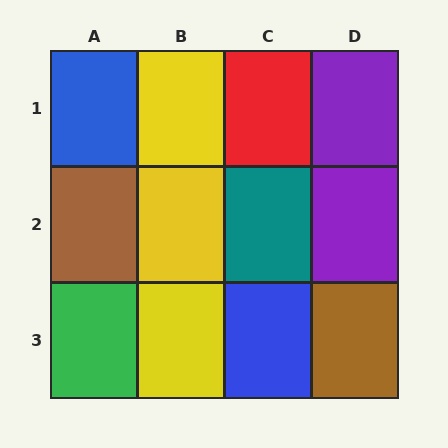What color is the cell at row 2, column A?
Brown.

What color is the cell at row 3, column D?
Brown.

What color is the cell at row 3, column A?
Green.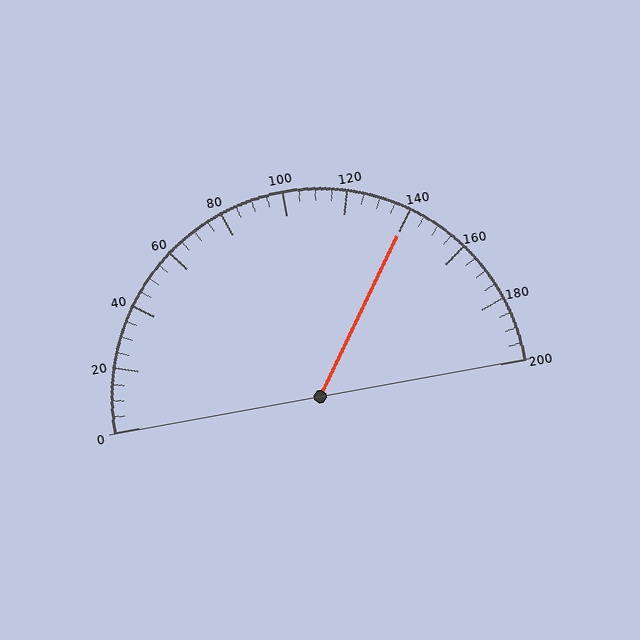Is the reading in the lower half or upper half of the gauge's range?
The reading is in the upper half of the range (0 to 200).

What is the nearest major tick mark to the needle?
The nearest major tick mark is 140.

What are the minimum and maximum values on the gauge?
The gauge ranges from 0 to 200.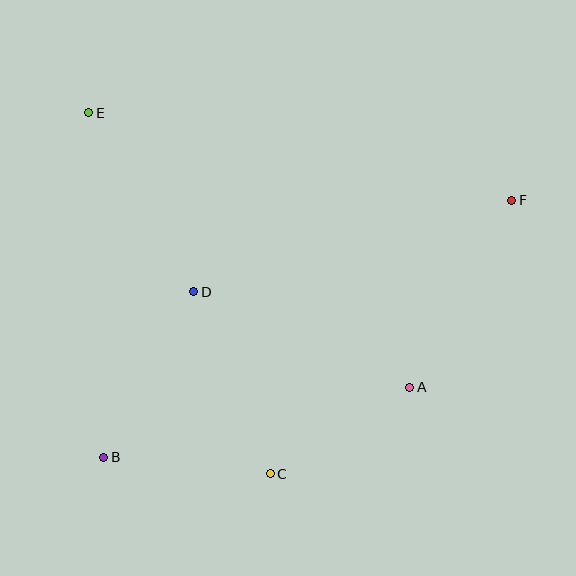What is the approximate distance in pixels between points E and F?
The distance between E and F is approximately 432 pixels.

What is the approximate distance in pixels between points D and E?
The distance between D and E is approximately 207 pixels.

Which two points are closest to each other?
Points A and C are closest to each other.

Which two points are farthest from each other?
Points B and F are farthest from each other.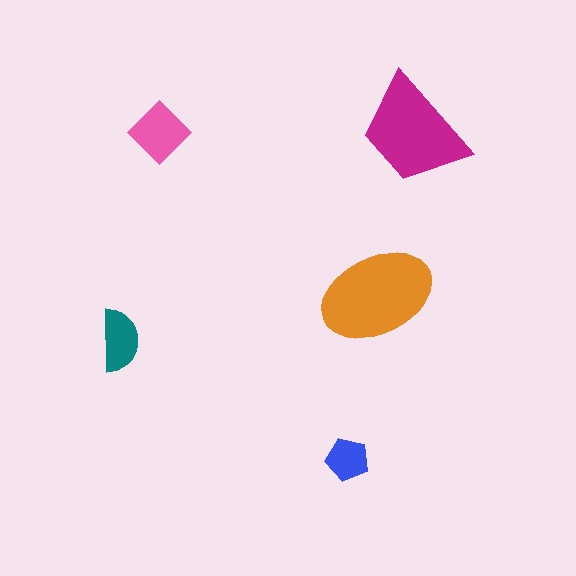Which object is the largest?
The orange ellipse.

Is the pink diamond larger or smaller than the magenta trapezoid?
Smaller.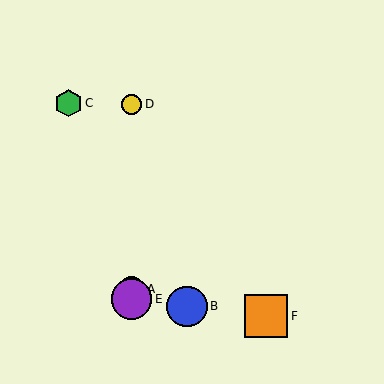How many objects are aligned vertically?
3 objects (A, D, E) are aligned vertically.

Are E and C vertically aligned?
No, E is at x≈132 and C is at x≈68.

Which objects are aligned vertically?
Objects A, D, E are aligned vertically.